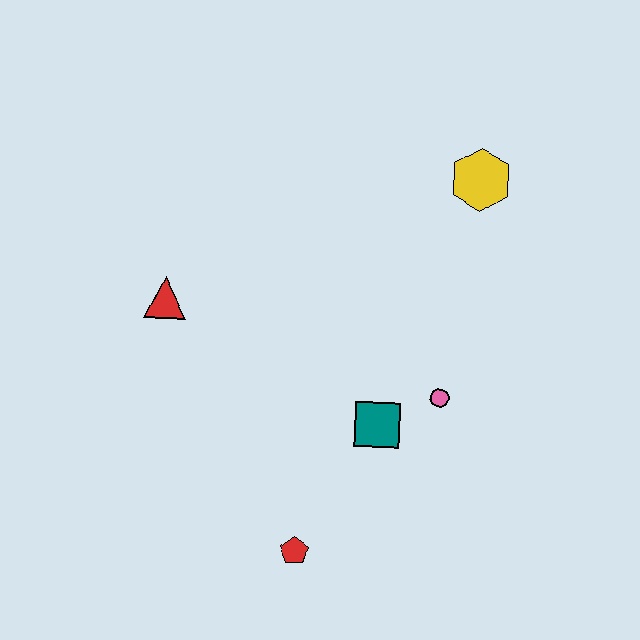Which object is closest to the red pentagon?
The teal square is closest to the red pentagon.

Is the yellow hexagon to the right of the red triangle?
Yes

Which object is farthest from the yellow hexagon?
The red pentagon is farthest from the yellow hexagon.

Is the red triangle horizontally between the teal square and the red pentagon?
No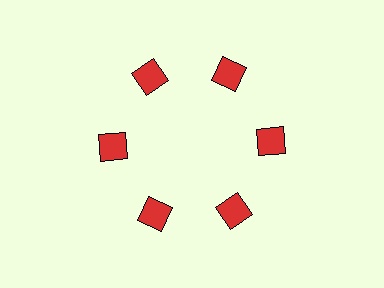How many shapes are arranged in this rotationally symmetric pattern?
There are 6 shapes, arranged in 6 groups of 1.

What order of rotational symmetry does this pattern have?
This pattern has 6-fold rotational symmetry.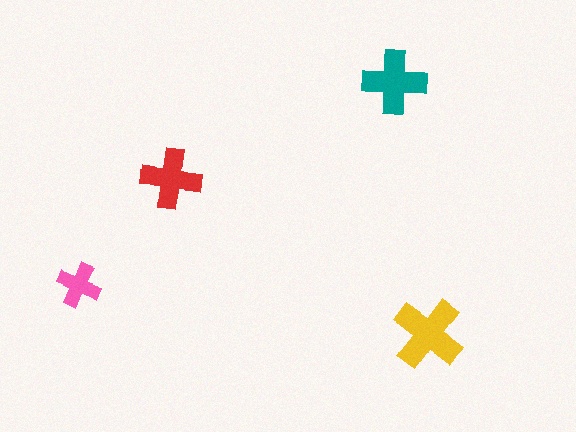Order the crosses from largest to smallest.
the yellow one, the teal one, the red one, the pink one.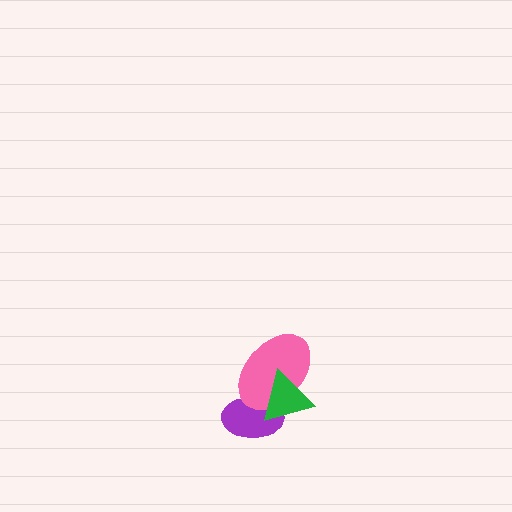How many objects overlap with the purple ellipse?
2 objects overlap with the purple ellipse.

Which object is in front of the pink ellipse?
The green triangle is in front of the pink ellipse.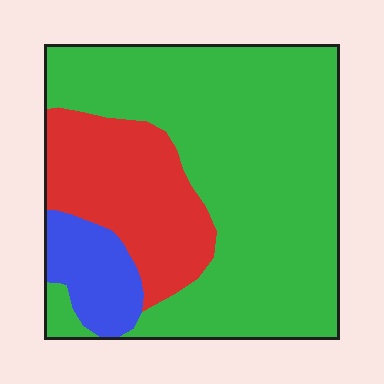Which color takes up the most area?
Green, at roughly 65%.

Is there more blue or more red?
Red.